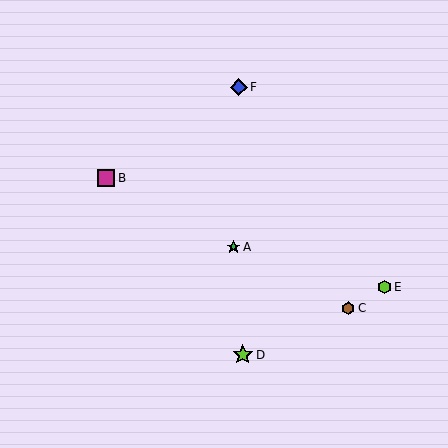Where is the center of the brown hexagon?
The center of the brown hexagon is at (348, 308).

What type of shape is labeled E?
Shape E is a lime hexagon.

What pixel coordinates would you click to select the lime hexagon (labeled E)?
Click at (384, 287) to select the lime hexagon E.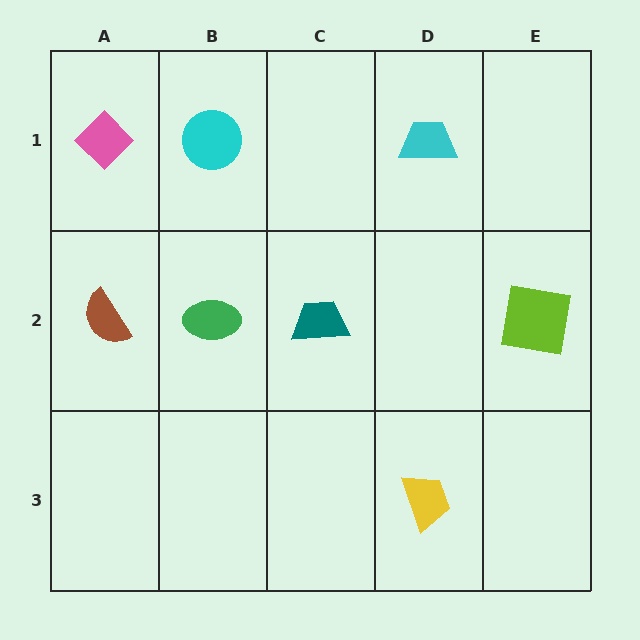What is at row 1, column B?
A cyan circle.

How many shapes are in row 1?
3 shapes.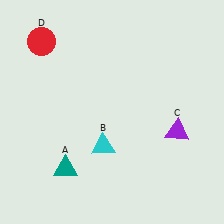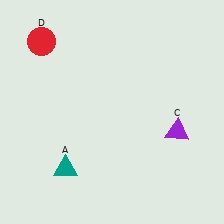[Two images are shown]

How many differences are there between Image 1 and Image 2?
There is 1 difference between the two images.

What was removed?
The cyan triangle (B) was removed in Image 2.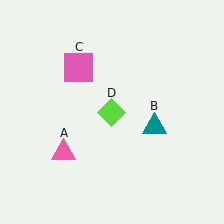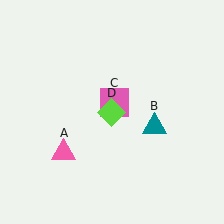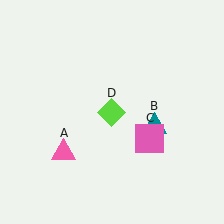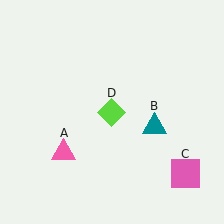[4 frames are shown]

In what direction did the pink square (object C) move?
The pink square (object C) moved down and to the right.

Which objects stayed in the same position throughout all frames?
Pink triangle (object A) and teal triangle (object B) and lime diamond (object D) remained stationary.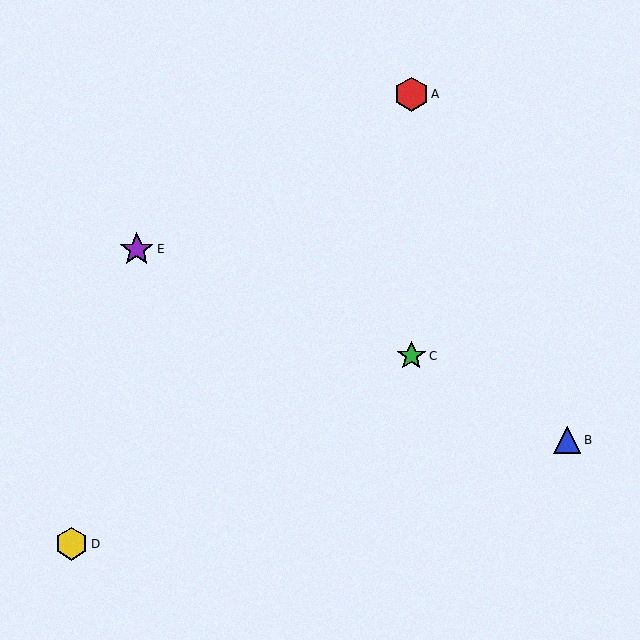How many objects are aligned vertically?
2 objects (A, C) are aligned vertically.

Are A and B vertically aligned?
No, A is at x≈411 and B is at x≈567.